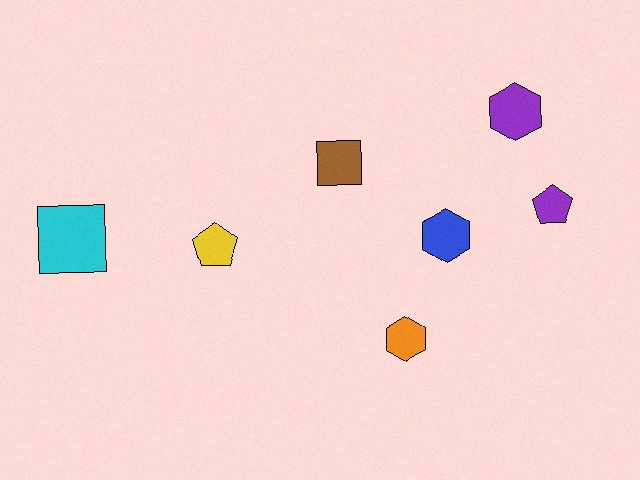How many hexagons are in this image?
There are 3 hexagons.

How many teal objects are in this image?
There are no teal objects.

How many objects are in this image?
There are 7 objects.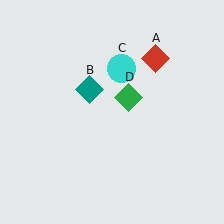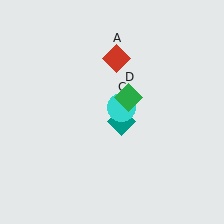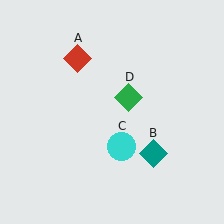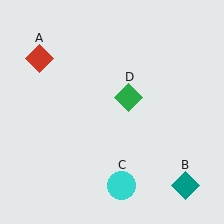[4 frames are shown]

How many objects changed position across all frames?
3 objects changed position: red diamond (object A), teal diamond (object B), cyan circle (object C).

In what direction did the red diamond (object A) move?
The red diamond (object A) moved left.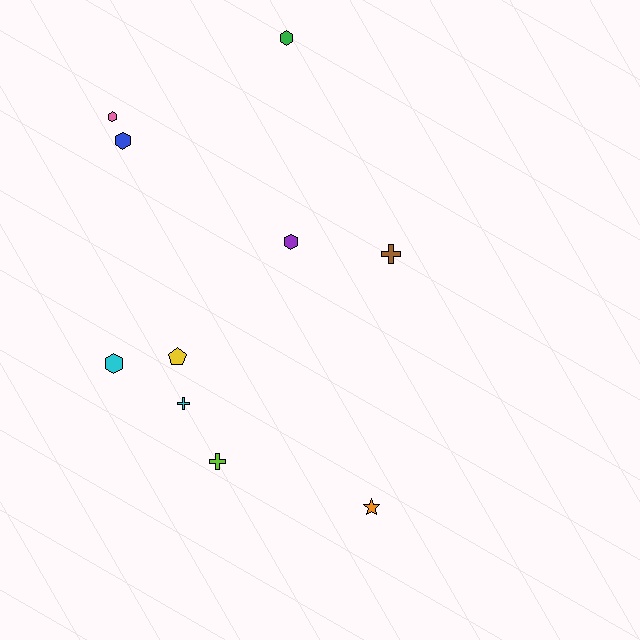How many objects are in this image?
There are 10 objects.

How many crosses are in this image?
There are 3 crosses.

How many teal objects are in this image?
There are no teal objects.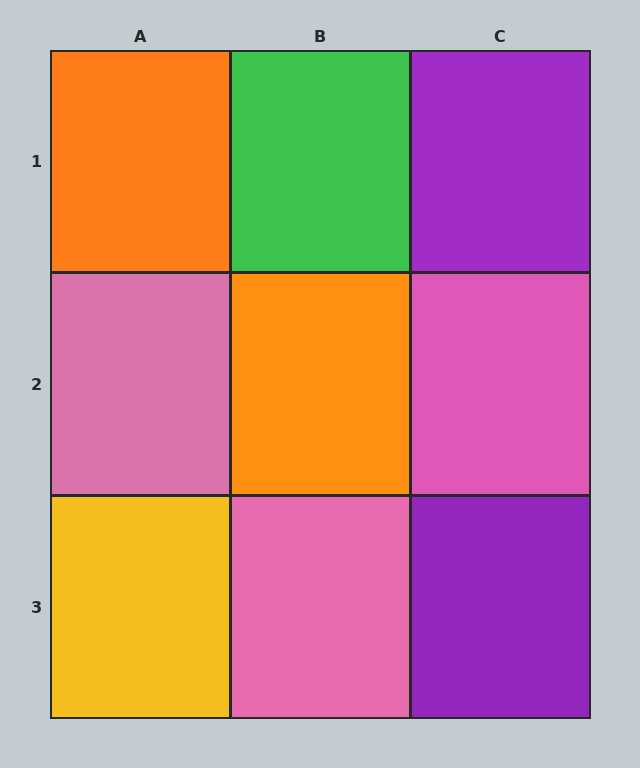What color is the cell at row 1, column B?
Green.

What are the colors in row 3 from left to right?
Yellow, pink, purple.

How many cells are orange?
2 cells are orange.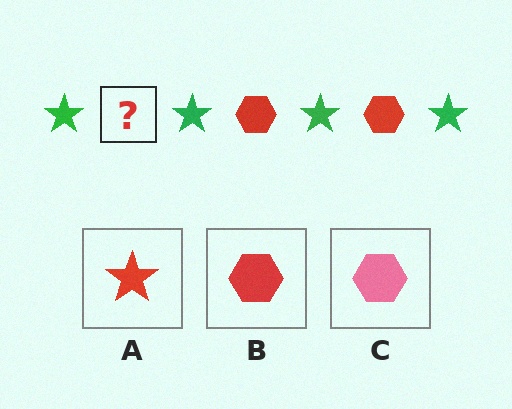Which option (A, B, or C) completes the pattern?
B.